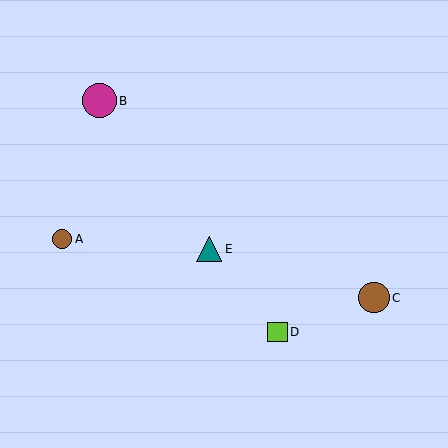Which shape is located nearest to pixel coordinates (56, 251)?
The brown circle (labeled A) at (62, 239) is nearest to that location.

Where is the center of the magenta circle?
The center of the magenta circle is at (99, 101).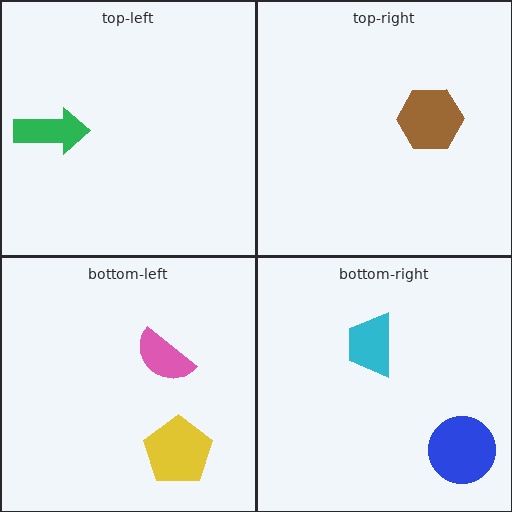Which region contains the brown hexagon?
The top-right region.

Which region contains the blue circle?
The bottom-right region.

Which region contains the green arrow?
The top-left region.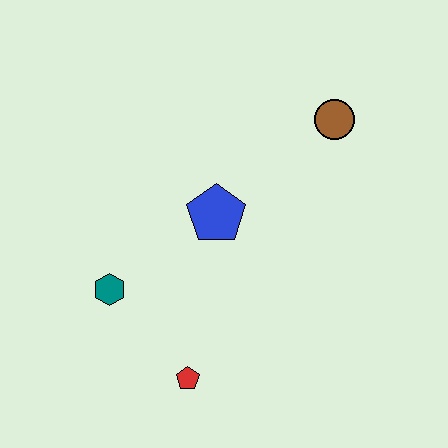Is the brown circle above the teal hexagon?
Yes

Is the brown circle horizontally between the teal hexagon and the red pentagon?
No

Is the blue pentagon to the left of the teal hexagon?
No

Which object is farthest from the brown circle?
The red pentagon is farthest from the brown circle.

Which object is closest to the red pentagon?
The teal hexagon is closest to the red pentagon.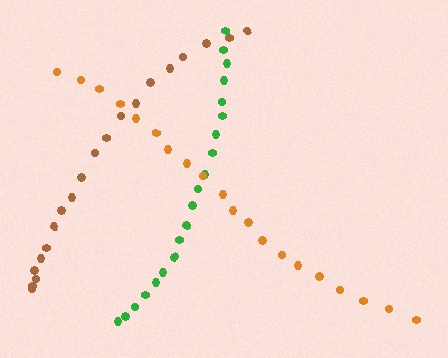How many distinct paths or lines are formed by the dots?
There are 3 distinct paths.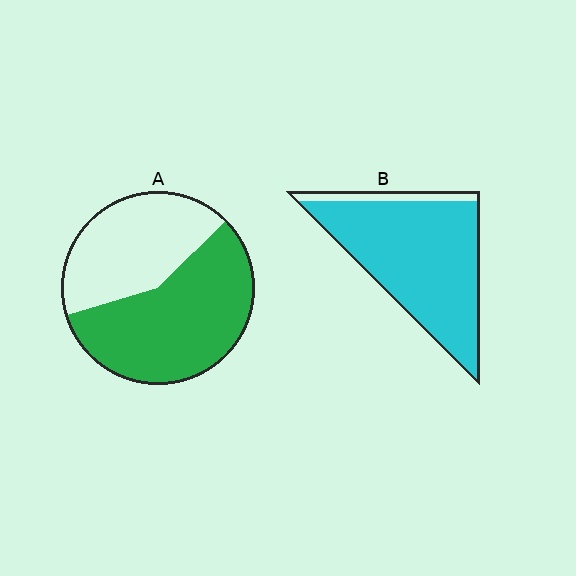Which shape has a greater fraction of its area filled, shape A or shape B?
Shape B.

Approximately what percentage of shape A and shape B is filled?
A is approximately 60% and B is approximately 90%.